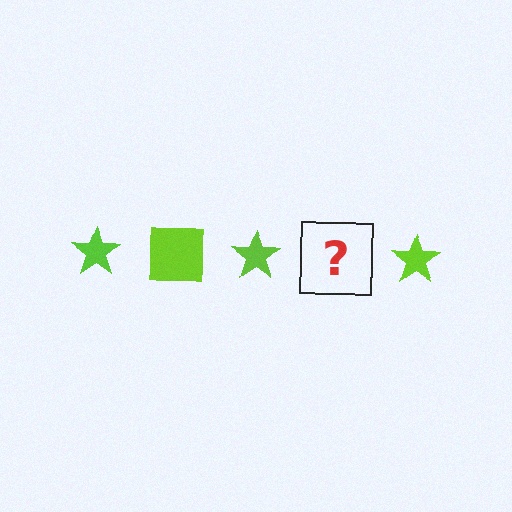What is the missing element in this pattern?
The missing element is a lime square.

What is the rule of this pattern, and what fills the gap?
The rule is that the pattern cycles through star, square shapes in lime. The gap should be filled with a lime square.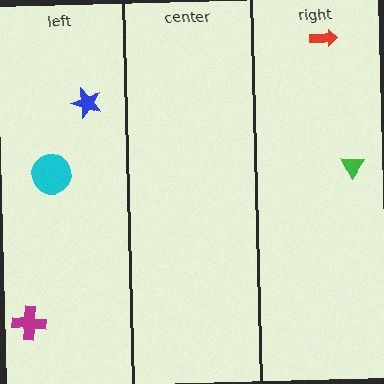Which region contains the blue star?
The left region.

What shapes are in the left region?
The blue star, the cyan circle, the magenta cross.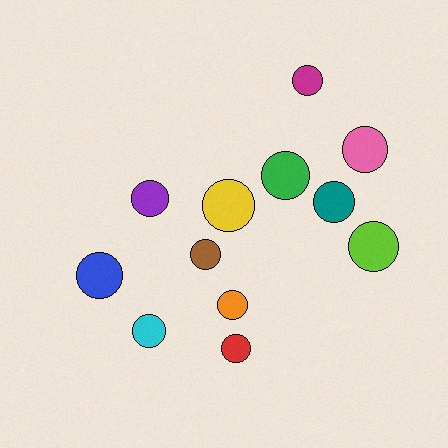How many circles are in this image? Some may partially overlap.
There are 12 circles.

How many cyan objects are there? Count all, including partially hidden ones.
There is 1 cyan object.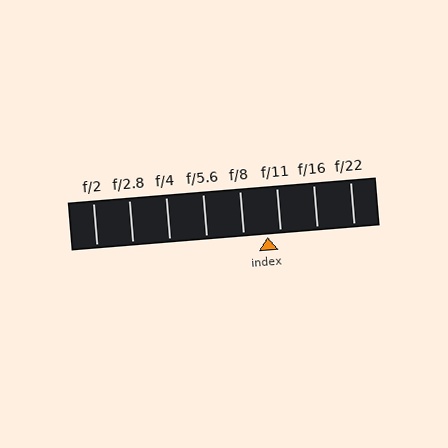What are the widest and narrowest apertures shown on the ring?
The widest aperture shown is f/2 and the narrowest is f/22.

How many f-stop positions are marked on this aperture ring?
There are 8 f-stop positions marked.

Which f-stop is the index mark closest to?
The index mark is closest to f/11.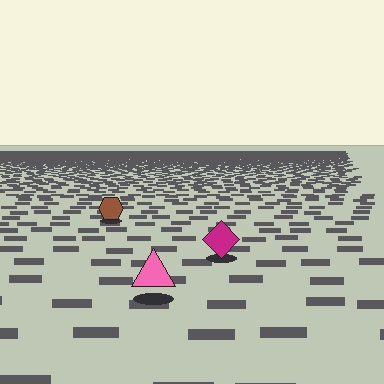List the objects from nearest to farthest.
From nearest to farthest: the pink triangle, the magenta diamond, the brown hexagon.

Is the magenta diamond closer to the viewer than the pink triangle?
No. The pink triangle is closer — you can tell from the texture gradient: the ground texture is coarser near it.